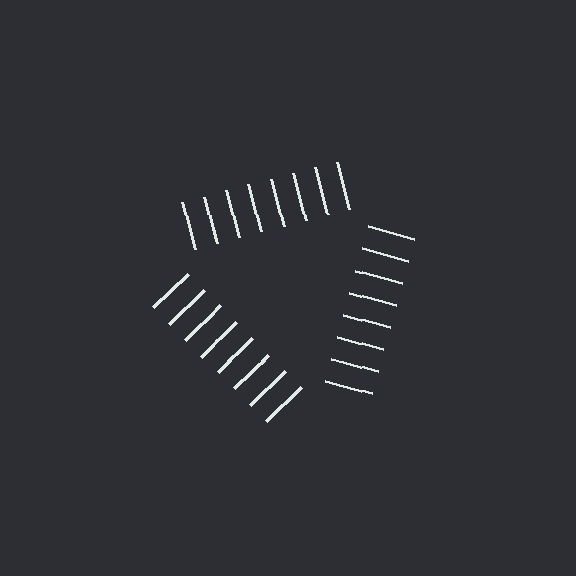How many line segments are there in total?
24 — 8 along each of the 3 edges.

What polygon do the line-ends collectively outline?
An illusory triangle — the line segments terminate on its edges but no continuous stroke is drawn.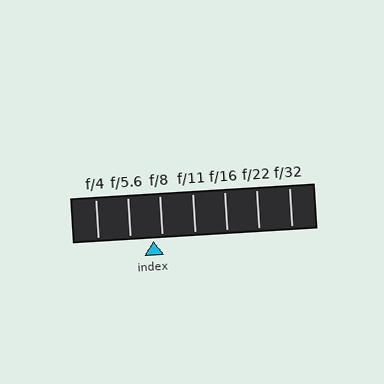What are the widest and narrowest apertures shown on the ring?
The widest aperture shown is f/4 and the narrowest is f/32.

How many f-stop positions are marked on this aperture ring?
There are 7 f-stop positions marked.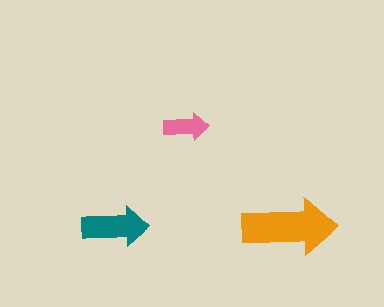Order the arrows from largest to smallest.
the orange one, the teal one, the pink one.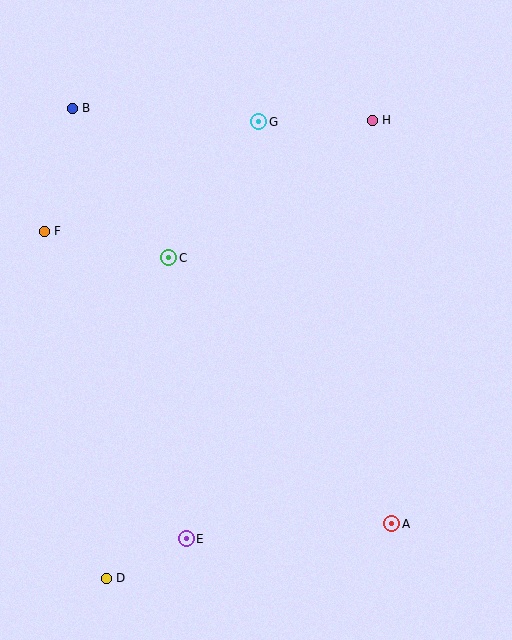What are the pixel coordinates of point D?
Point D is at (106, 578).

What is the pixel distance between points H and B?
The distance between H and B is 300 pixels.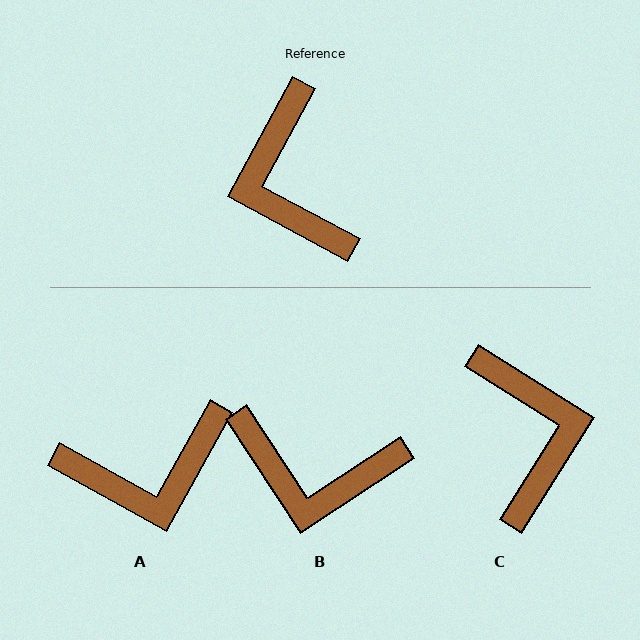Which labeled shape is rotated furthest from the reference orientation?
C, about 176 degrees away.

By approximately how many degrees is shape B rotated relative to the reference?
Approximately 62 degrees counter-clockwise.